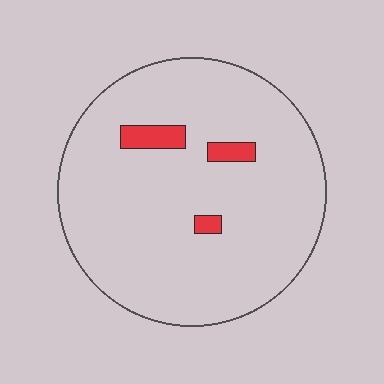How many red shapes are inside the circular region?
3.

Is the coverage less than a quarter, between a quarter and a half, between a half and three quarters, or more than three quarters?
Less than a quarter.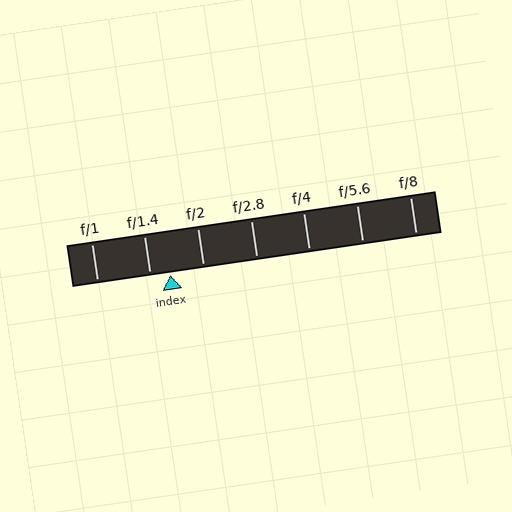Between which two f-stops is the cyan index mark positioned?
The index mark is between f/1.4 and f/2.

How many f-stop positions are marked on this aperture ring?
There are 7 f-stop positions marked.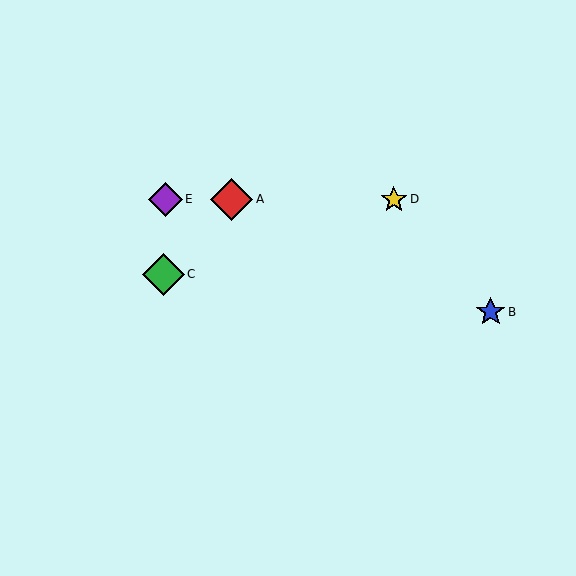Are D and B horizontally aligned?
No, D is at y≈199 and B is at y≈312.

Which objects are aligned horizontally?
Objects A, D, E are aligned horizontally.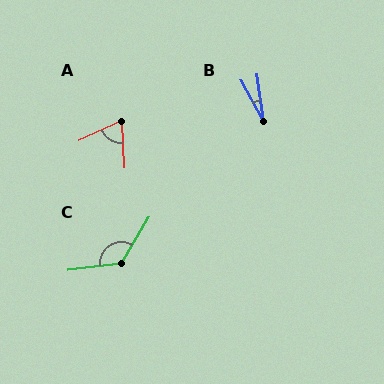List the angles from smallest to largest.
B (21°), A (68°), C (128°).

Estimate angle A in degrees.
Approximately 68 degrees.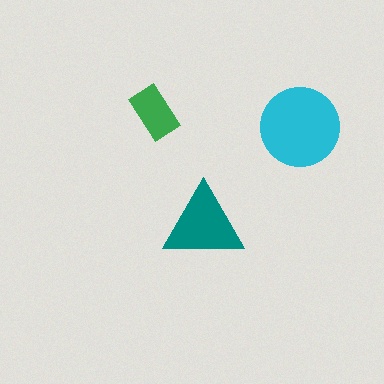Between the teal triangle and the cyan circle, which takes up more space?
The cyan circle.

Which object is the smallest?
The green rectangle.